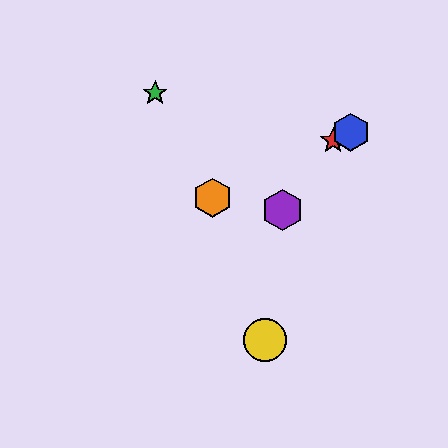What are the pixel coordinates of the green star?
The green star is at (155, 93).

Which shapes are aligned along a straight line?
The red star, the blue hexagon, the orange hexagon are aligned along a straight line.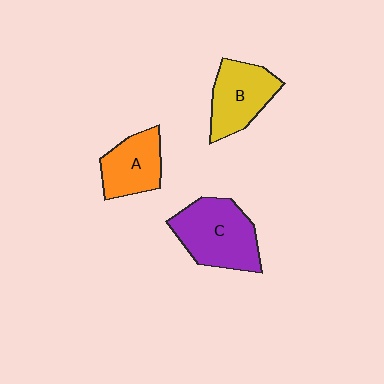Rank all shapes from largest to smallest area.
From largest to smallest: C (purple), B (yellow), A (orange).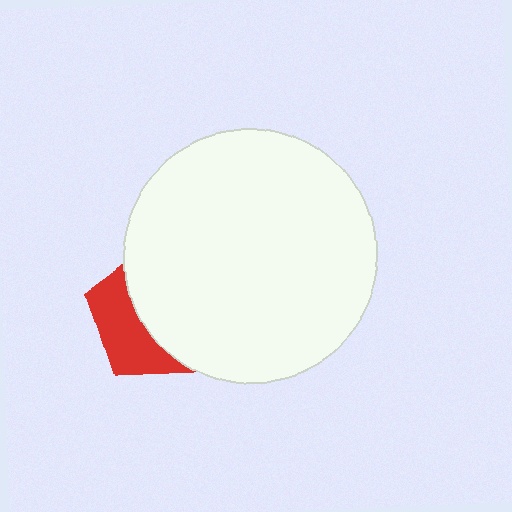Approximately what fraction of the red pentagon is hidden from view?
Roughly 61% of the red pentagon is hidden behind the white circle.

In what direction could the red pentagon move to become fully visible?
The red pentagon could move left. That would shift it out from behind the white circle entirely.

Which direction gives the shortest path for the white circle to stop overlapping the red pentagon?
Moving right gives the shortest separation.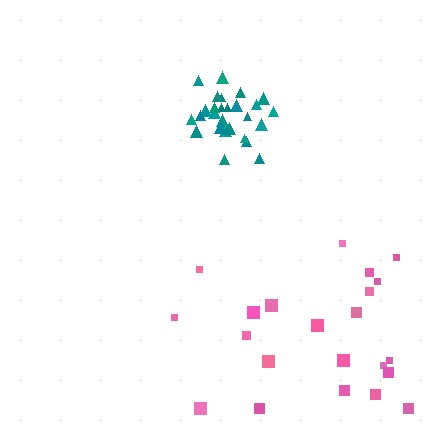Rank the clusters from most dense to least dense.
teal, pink.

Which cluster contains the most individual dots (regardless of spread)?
Teal (27).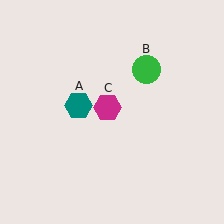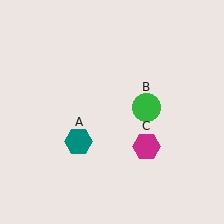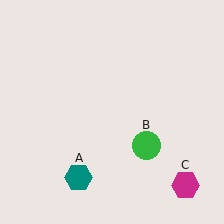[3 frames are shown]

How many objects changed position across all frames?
3 objects changed position: teal hexagon (object A), green circle (object B), magenta hexagon (object C).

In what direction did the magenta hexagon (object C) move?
The magenta hexagon (object C) moved down and to the right.